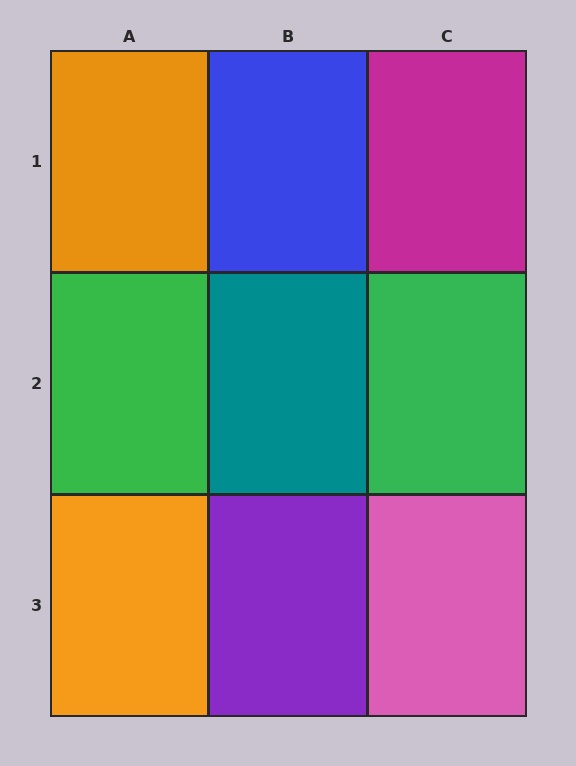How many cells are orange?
2 cells are orange.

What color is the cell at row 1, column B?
Blue.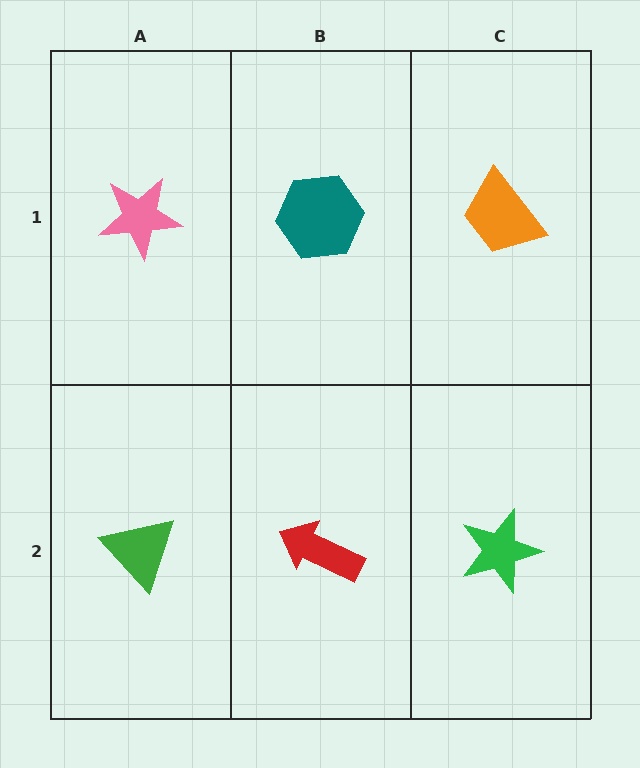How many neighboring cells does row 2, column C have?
2.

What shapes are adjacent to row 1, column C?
A green star (row 2, column C), a teal hexagon (row 1, column B).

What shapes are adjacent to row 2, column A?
A pink star (row 1, column A), a red arrow (row 2, column B).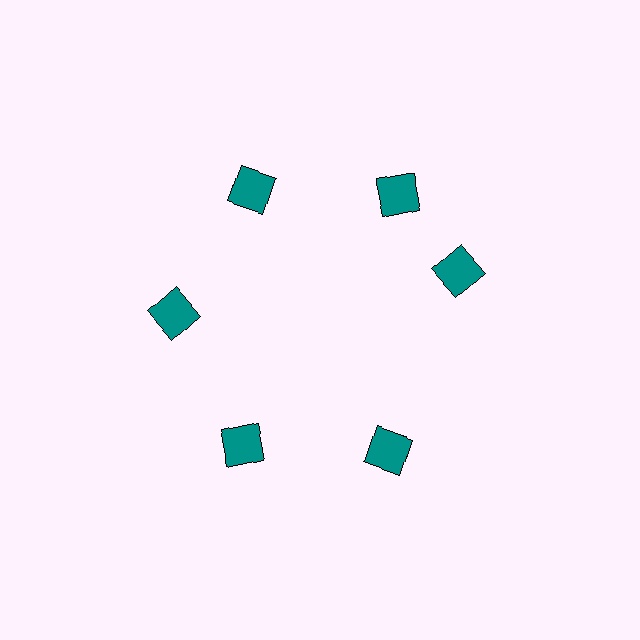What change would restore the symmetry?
The symmetry would be restored by rotating it back into even spacing with its neighbors so that all 6 squares sit at equal angles and equal distance from the center.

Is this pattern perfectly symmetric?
No. The 6 teal squares are arranged in a ring, but one element near the 3 o'clock position is rotated out of alignment along the ring, breaking the 6-fold rotational symmetry.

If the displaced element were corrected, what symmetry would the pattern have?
It would have 6-fold rotational symmetry — the pattern would map onto itself every 60 degrees.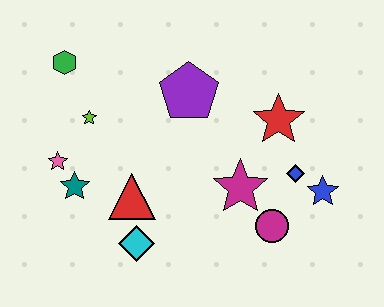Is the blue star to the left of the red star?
No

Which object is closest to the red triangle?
The cyan diamond is closest to the red triangle.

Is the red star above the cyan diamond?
Yes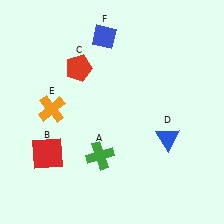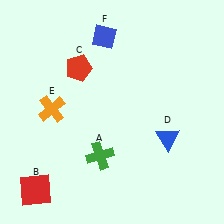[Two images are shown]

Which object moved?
The red square (B) moved down.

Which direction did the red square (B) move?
The red square (B) moved down.